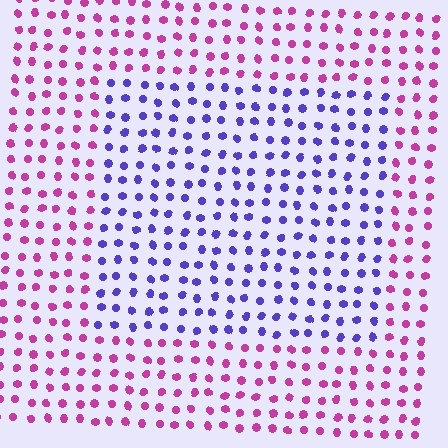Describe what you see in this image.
The image is filled with small magenta elements in a uniform arrangement. A rectangle-shaped region is visible where the elements are tinted to a slightly different hue, forming a subtle color boundary.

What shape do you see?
I see a rectangle.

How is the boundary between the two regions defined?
The boundary is defined purely by a slight shift in hue (about 64 degrees). Spacing, size, and orientation are identical on both sides.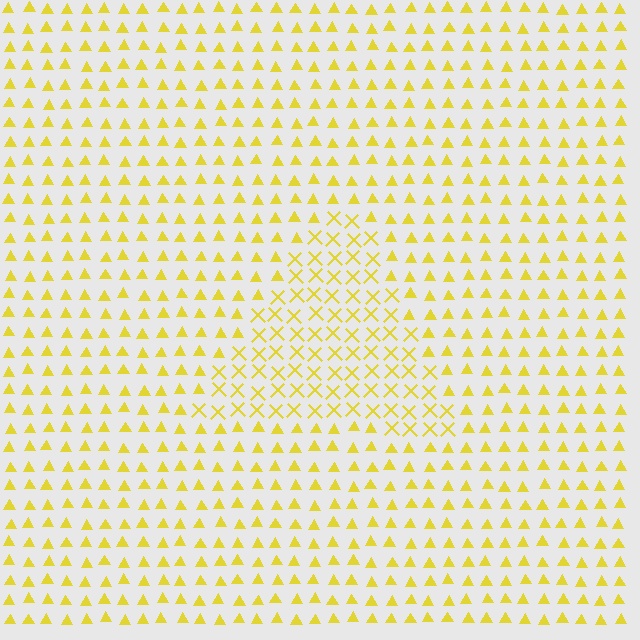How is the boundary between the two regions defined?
The boundary is defined by a change in element shape: X marks inside vs. triangles outside. All elements share the same color and spacing.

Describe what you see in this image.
The image is filled with small yellow elements arranged in a uniform grid. A triangle-shaped region contains X marks, while the surrounding area contains triangles. The boundary is defined purely by the change in element shape.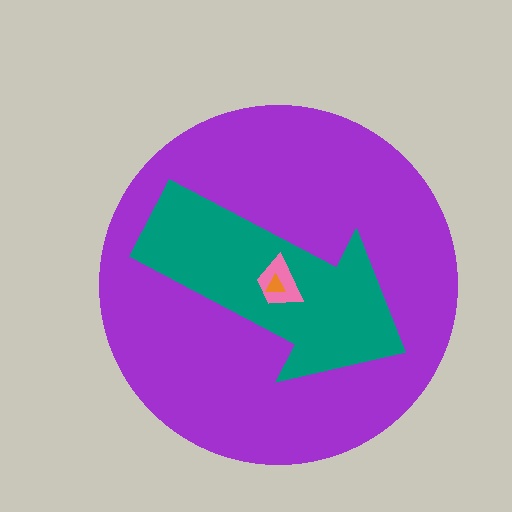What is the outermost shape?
The purple circle.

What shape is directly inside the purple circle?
The teal arrow.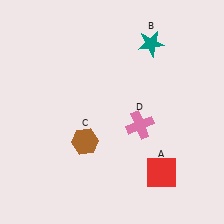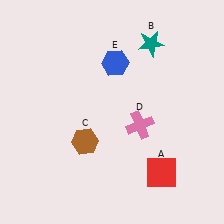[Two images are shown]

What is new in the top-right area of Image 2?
A blue hexagon (E) was added in the top-right area of Image 2.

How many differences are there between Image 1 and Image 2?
There is 1 difference between the two images.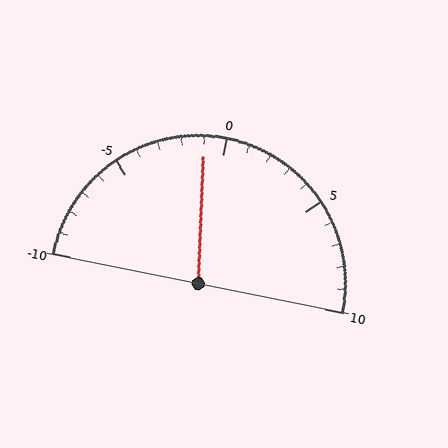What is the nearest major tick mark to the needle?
The nearest major tick mark is 0.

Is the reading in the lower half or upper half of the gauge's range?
The reading is in the lower half of the range (-10 to 10).